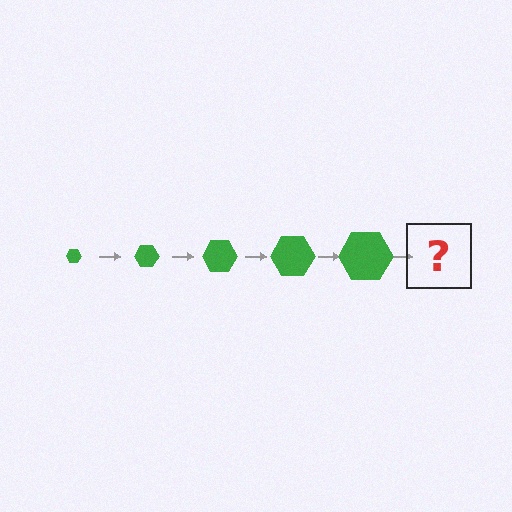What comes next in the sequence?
The next element should be a green hexagon, larger than the previous one.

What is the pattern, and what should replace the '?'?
The pattern is that the hexagon gets progressively larger each step. The '?' should be a green hexagon, larger than the previous one.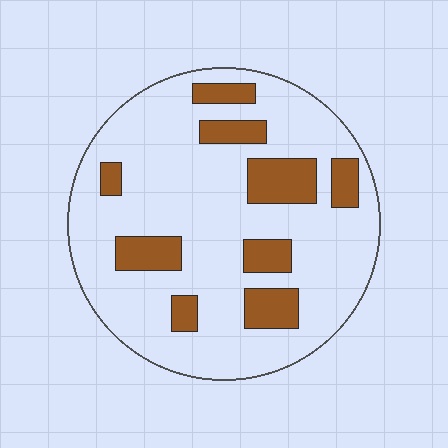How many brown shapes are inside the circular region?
9.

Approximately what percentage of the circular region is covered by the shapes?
Approximately 20%.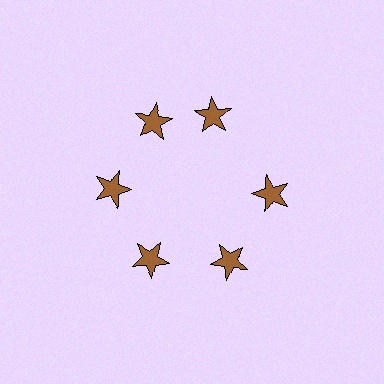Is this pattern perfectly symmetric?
No. The 6 brown stars are arranged in a ring, but one element near the 1 o'clock position is rotated out of alignment along the ring, breaking the 6-fold rotational symmetry.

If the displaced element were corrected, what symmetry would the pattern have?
It would have 6-fold rotational symmetry — the pattern would map onto itself every 60 degrees.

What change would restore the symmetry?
The symmetry would be restored by rotating it back into even spacing with its neighbors so that all 6 stars sit at equal angles and equal distance from the center.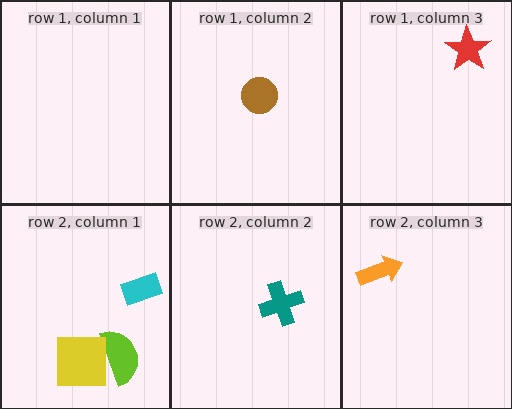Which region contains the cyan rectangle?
The row 2, column 1 region.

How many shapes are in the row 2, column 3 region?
1.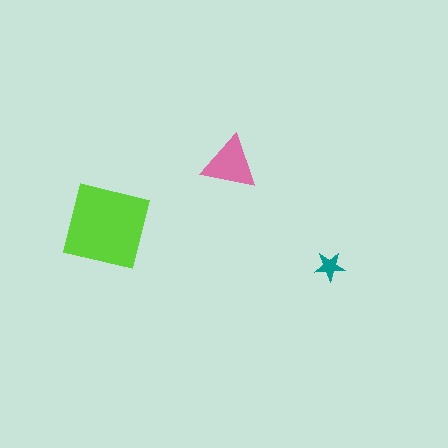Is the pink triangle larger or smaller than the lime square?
Smaller.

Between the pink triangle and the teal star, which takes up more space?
The pink triangle.